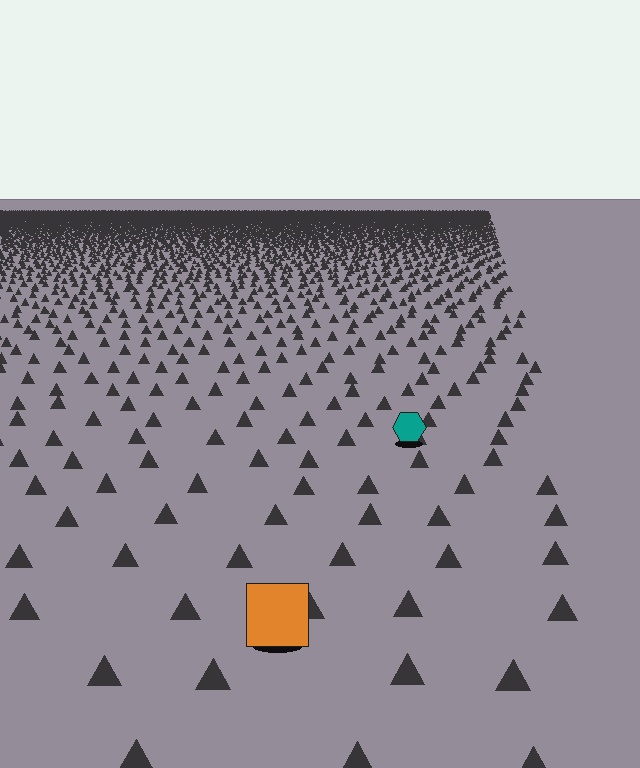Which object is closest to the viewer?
The orange square is closest. The texture marks near it are larger and more spread out.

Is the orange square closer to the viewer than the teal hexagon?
Yes. The orange square is closer — you can tell from the texture gradient: the ground texture is coarser near it.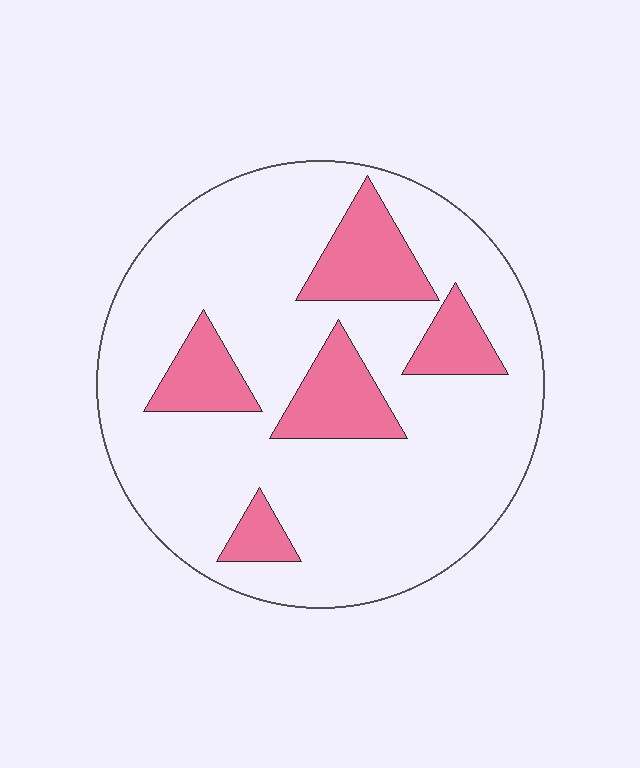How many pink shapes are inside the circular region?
5.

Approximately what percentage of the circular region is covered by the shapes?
Approximately 20%.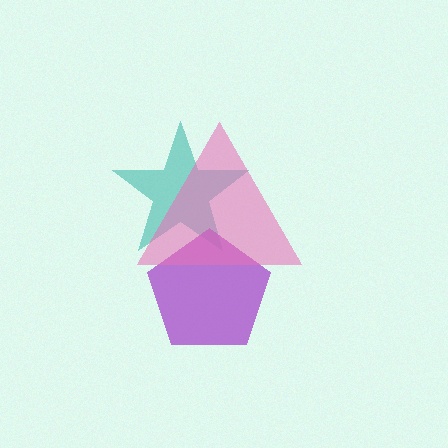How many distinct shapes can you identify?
There are 3 distinct shapes: a teal star, a purple pentagon, a pink triangle.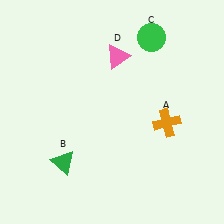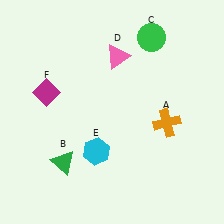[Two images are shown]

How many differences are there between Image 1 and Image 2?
There are 2 differences between the two images.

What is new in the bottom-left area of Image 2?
A cyan hexagon (E) was added in the bottom-left area of Image 2.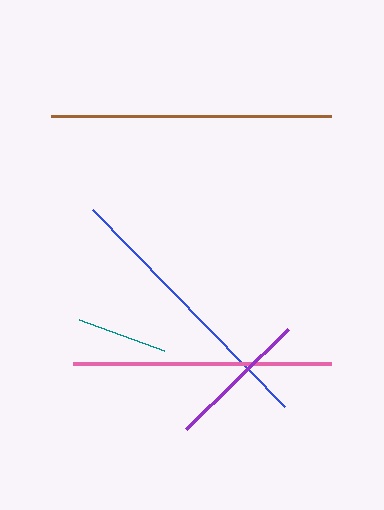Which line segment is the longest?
The brown line is the longest at approximately 280 pixels.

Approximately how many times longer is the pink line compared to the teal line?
The pink line is approximately 2.9 times the length of the teal line.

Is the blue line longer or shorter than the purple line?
The blue line is longer than the purple line.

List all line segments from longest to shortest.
From longest to shortest: brown, blue, pink, purple, teal.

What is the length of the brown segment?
The brown segment is approximately 280 pixels long.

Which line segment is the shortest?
The teal line is the shortest at approximately 90 pixels.